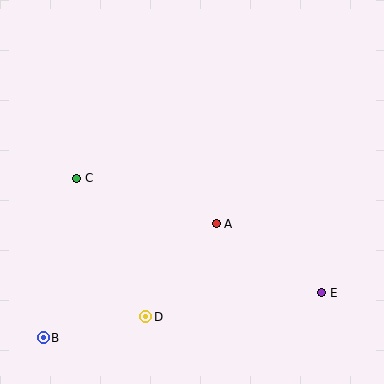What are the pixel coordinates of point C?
Point C is at (77, 178).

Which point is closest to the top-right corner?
Point A is closest to the top-right corner.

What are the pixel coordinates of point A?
Point A is at (216, 224).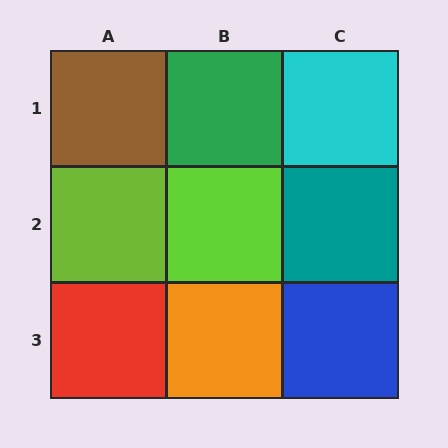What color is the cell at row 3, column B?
Orange.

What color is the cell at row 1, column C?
Cyan.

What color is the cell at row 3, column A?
Red.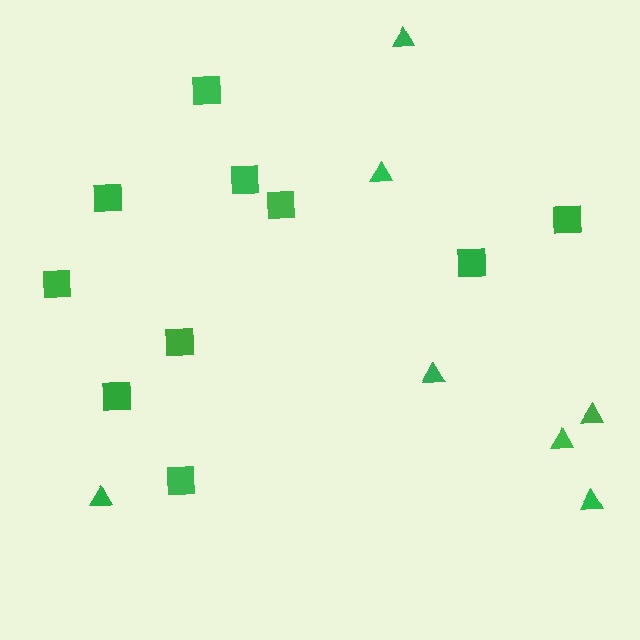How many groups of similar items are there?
There are 2 groups: one group of triangles (7) and one group of squares (10).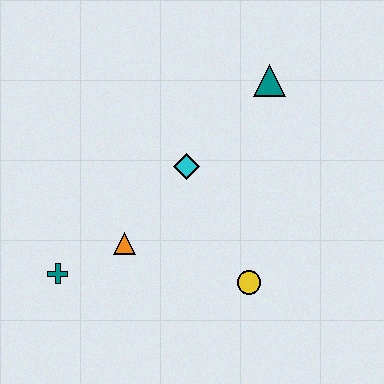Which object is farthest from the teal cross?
The teal triangle is farthest from the teal cross.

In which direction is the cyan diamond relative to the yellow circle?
The cyan diamond is above the yellow circle.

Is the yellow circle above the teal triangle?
No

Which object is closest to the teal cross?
The orange triangle is closest to the teal cross.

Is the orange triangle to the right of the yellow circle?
No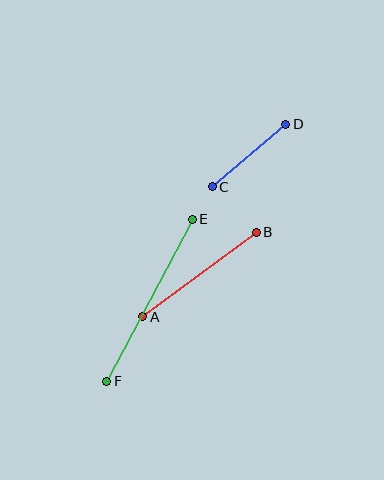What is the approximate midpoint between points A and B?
The midpoint is at approximately (200, 275) pixels.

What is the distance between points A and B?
The distance is approximately 142 pixels.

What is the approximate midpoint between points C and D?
The midpoint is at approximately (249, 156) pixels.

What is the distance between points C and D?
The distance is approximately 97 pixels.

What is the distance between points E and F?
The distance is approximately 183 pixels.